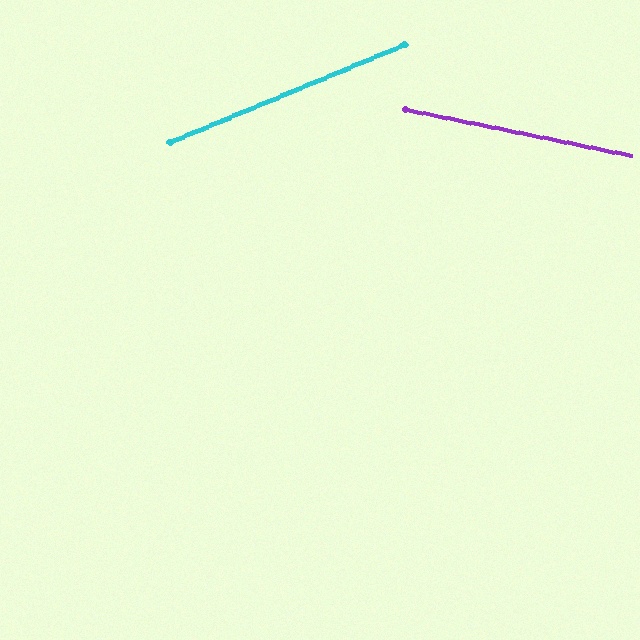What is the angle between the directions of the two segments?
Approximately 34 degrees.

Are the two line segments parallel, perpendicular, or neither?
Neither parallel nor perpendicular — they differ by about 34°.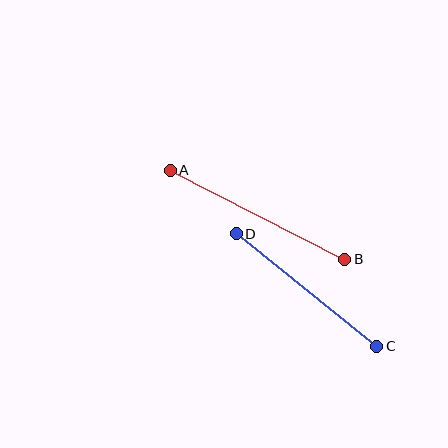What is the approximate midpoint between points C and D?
The midpoint is at approximately (306, 290) pixels.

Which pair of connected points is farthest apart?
Points A and B are farthest apart.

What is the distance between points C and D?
The distance is approximately 180 pixels.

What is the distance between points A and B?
The distance is approximately 196 pixels.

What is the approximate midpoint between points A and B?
The midpoint is at approximately (257, 215) pixels.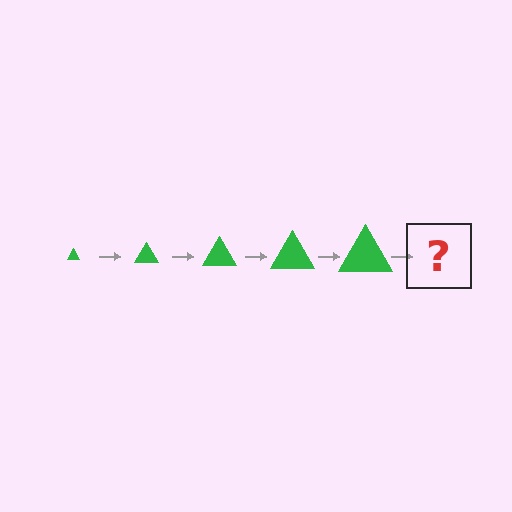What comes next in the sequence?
The next element should be a green triangle, larger than the previous one.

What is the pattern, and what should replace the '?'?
The pattern is that the triangle gets progressively larger each step. The '?' should be a green triangle, larger than the previous one.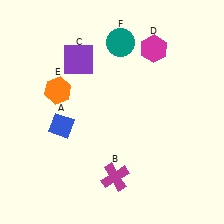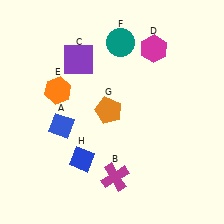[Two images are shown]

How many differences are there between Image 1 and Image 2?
There are 2 differences between the two images.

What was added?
An orange pentagon (G), a blue diamond (H) were added in Image 2.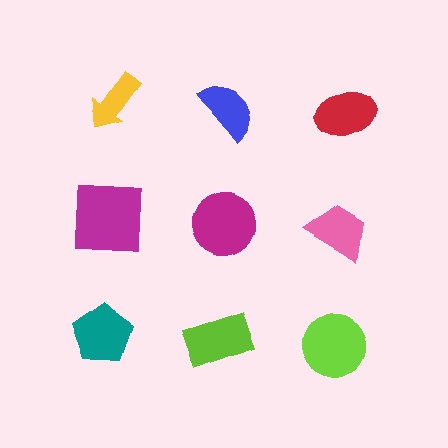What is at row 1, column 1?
A yellow arrow.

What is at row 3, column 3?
A lime circle.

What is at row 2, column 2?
A magenta circle.